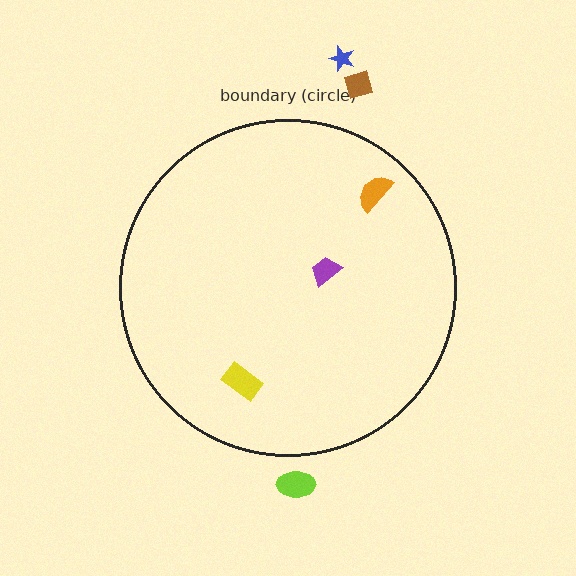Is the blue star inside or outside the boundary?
Outside.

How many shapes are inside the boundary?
3 inside, 3 outside.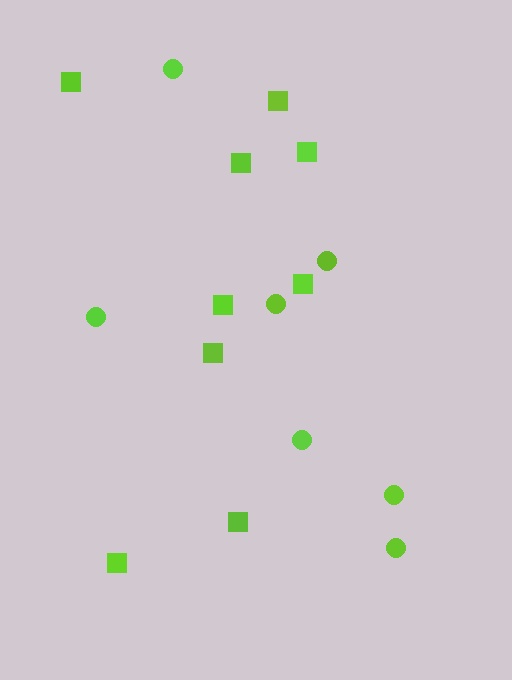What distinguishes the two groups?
There are 2 groups: one group of squares (9) and one group of circles (7).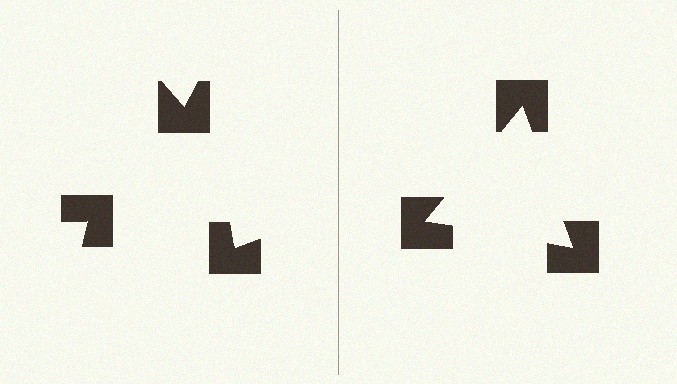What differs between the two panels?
The notched squares are positioned identically on both sides; only the wedge orientations differ. On the right they align to a triangle; on the left they are misaligned.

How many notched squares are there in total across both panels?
6 — 3 on each side.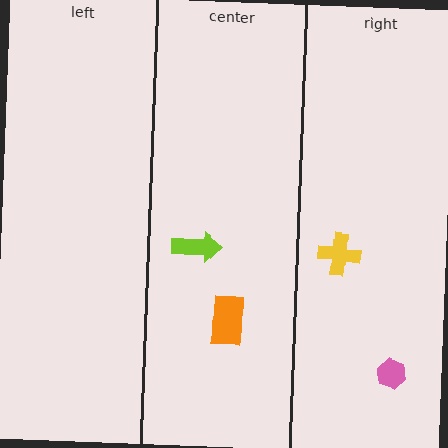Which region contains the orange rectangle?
The center region.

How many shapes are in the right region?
2.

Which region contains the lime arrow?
The center region.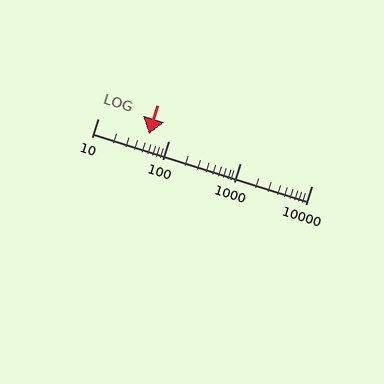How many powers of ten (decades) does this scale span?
The scale spans 3 decades, from 10 to 10000.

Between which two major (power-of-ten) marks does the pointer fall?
The pointer is between 10 and 100.